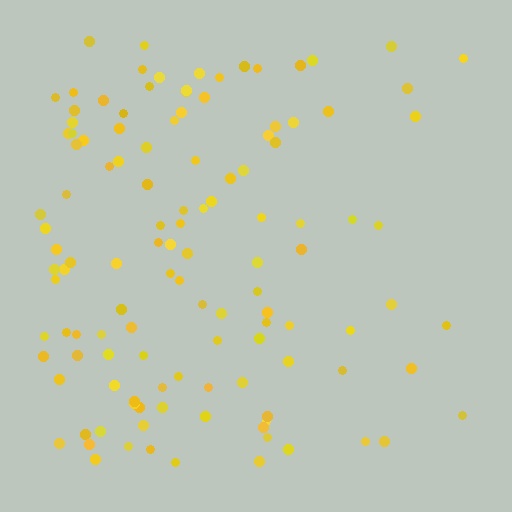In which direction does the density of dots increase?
From right to left, with the left side densest.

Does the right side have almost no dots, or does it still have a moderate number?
Still a moderate number, just noticeably fewer than the left.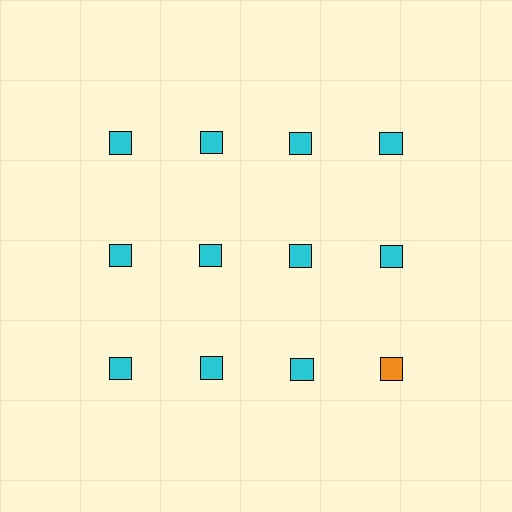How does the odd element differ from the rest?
It has a different color: orange instead of cyan.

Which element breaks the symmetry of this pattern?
The orange square in the third row, second from right column breaks the symmetry. All other shapes are cyan squares.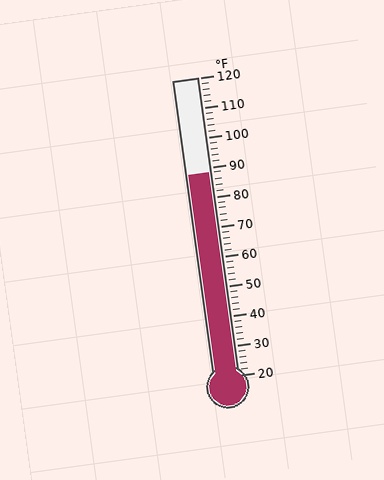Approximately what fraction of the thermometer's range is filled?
The thermometer is filled to approximately 70% of its range.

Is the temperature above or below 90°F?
The temperature is below 90°F.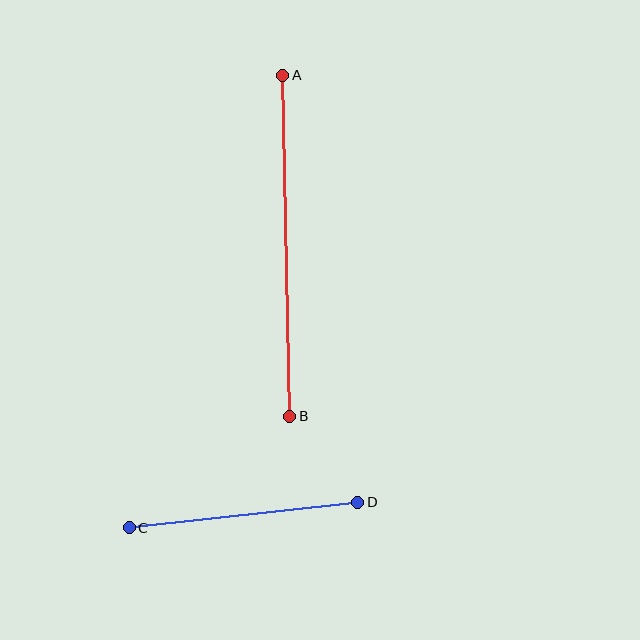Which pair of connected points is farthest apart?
Points A and B are farthest apart.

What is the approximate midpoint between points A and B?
The midpoint is at approximately (286, 246) pixels.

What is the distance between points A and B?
The distance is approximately 341 pixels.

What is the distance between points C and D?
The distance is approximately 230 pixels.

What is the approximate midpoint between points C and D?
The midpoint is at approximately (243, 515) pixels.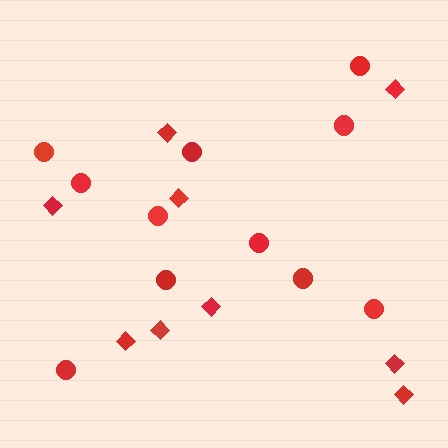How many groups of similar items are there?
There are 2 groups: one group of circles (11) and one group of diamonds (9).